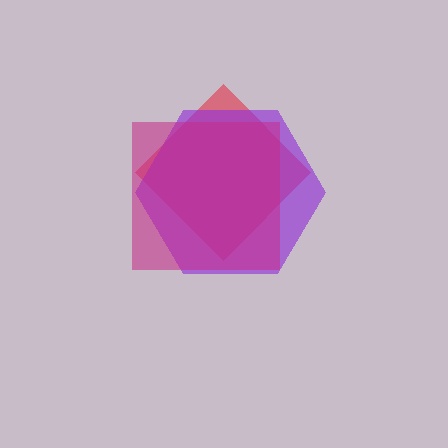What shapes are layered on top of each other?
The layered shapes are: a red diamond, a purple hexagon, a magenta square.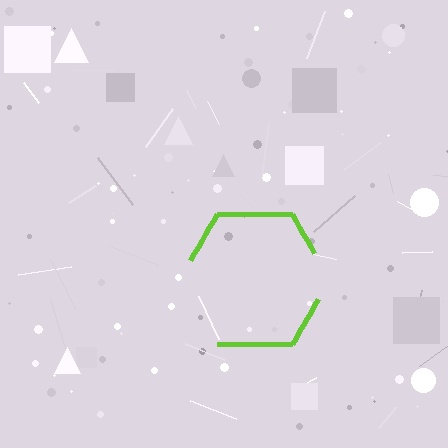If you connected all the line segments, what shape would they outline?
They would outline a hexagon.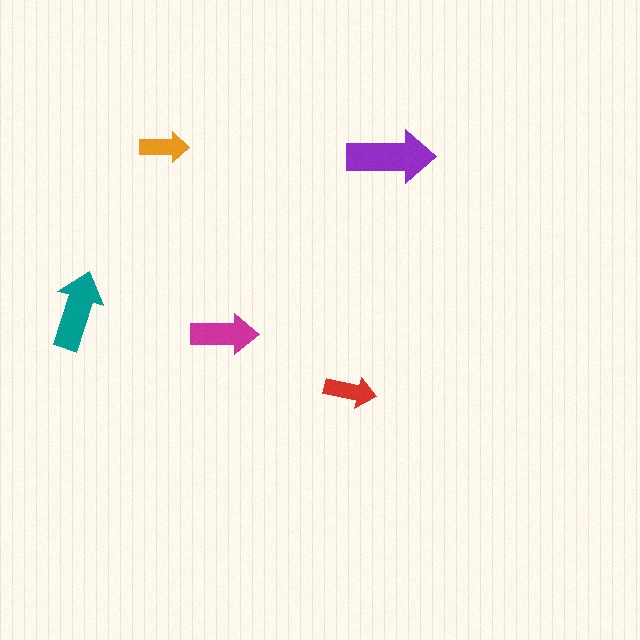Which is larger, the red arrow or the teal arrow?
The teal one.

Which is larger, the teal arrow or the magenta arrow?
The teal one.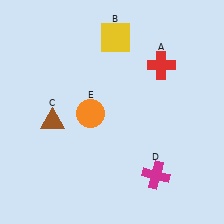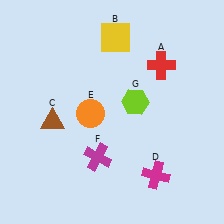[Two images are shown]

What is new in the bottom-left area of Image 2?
A magenta cross (F) was added in the bottom-left area of Image 2.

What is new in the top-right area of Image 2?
A lime hexagon (G) was added in the top-right area of Image 2.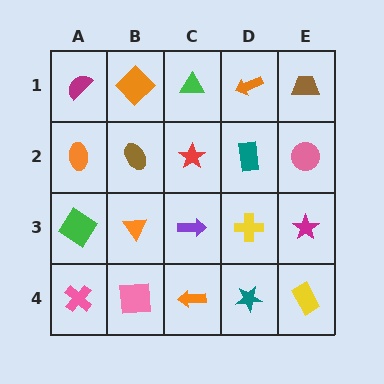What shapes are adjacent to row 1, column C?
A red star (row 2, column C), an orange diamond (row 1, column B), an orange arrow (row 1, column D).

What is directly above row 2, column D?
An orange arrow.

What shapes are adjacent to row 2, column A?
A magenta semicircle (row 1, column A), a green diamond (row 3, column A), a brown ellipse (row 2, column B).